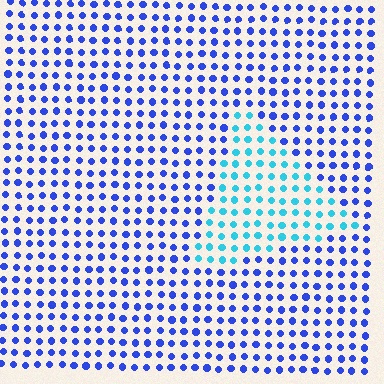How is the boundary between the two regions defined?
The boundary is defined purely by a slight shift in hue (about 44 degrees). Spacing, size, and orientation are identical on both sides.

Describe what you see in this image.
The image is filled with small blue elements in a uniform arrangement. A triangle-shaped region is visible where the elements are tinted to a slightly different hue, forming a subtle color boundary.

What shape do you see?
I see a triangle.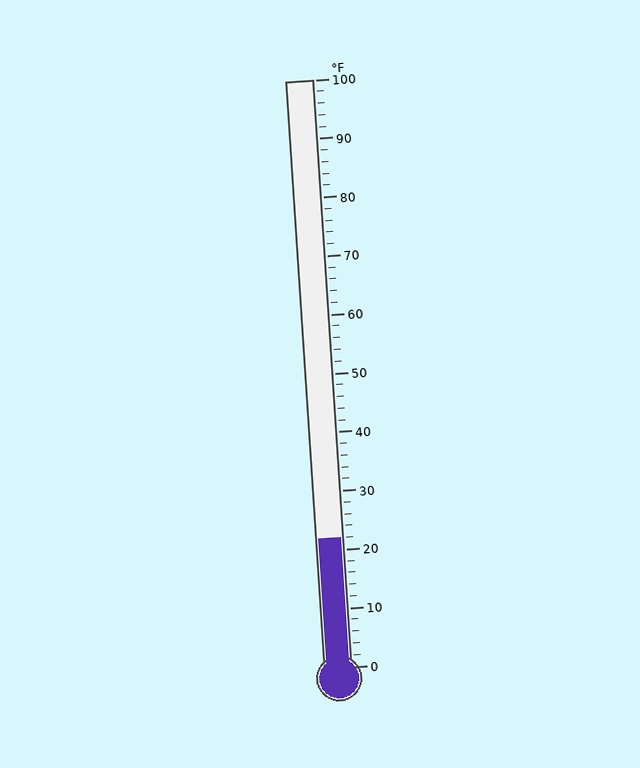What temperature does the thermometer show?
The thermometer shows approximately 22°F.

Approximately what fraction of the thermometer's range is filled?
The thermometer is filled to approximately 20% of its range.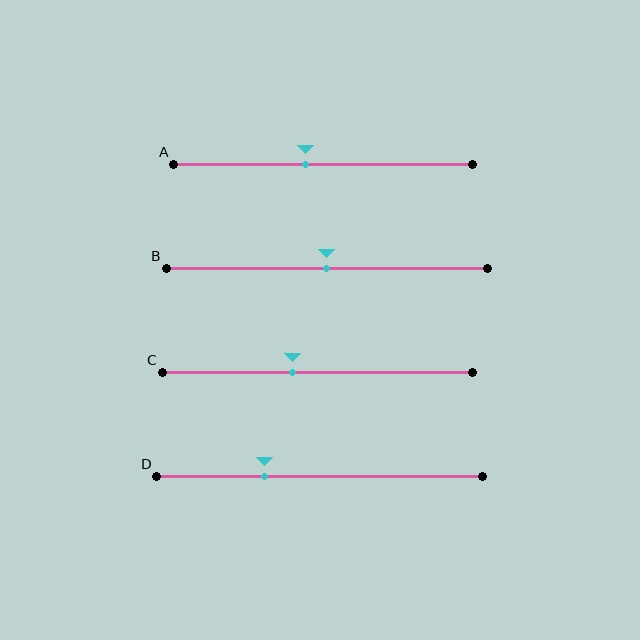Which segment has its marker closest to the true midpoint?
Segment B has its marker closest to the true midpoint.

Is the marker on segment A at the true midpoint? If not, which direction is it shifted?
No, the marker on segment A is shifted to the left by about 6% of the segment length.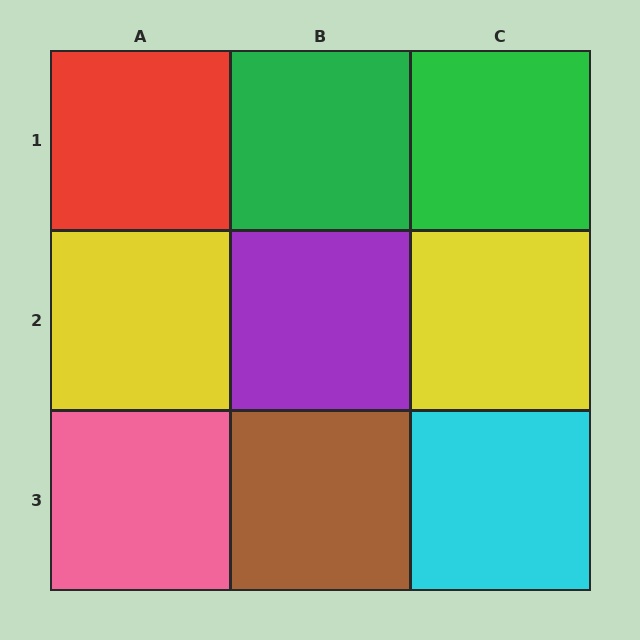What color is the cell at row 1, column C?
Green.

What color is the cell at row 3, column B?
Brown.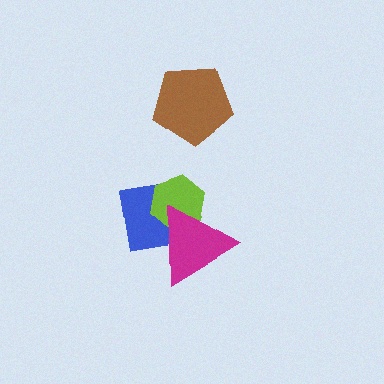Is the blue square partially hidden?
Yes, it is partially covered by another shape.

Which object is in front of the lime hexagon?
The magenta triangle is in front of the lime hexagon.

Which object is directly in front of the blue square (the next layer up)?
The lime hexagon is directly in front of the blue square.